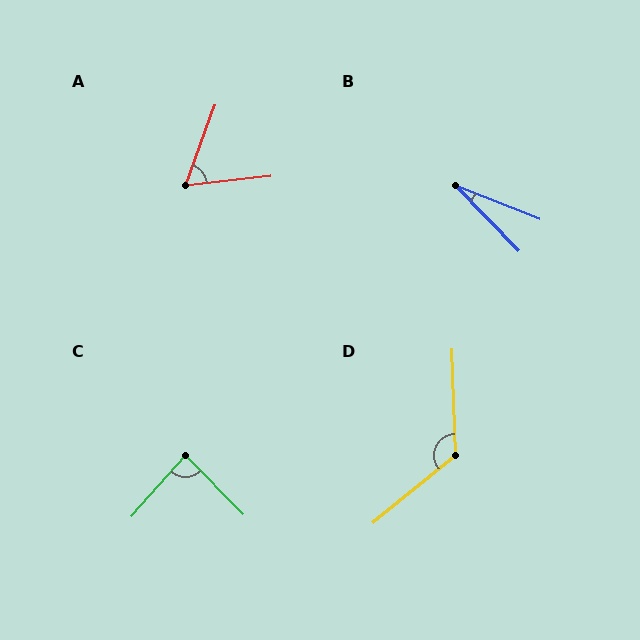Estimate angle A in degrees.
Approximately 64 degrees.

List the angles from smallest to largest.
B (24°), A (64°), C (86°), D (127°).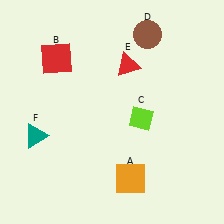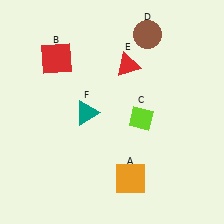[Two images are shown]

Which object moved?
The teal triangle (F) moved right.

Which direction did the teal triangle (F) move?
The teal triangle (F) moved right.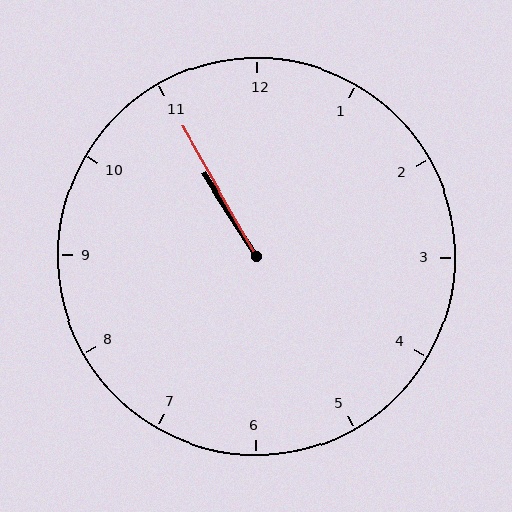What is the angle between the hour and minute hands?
Approximately 2 degrees.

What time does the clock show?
10:55.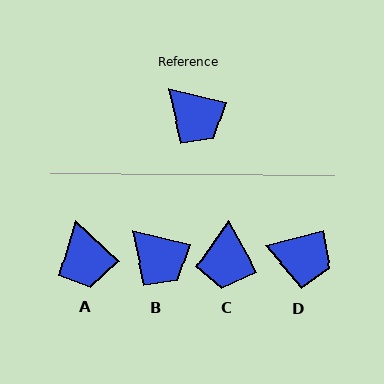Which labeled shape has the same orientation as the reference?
B.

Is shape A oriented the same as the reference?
No, it is off by about 29 degrees.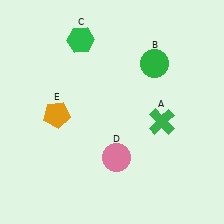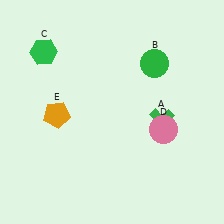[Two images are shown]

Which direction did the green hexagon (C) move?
The green hexagon (C) moved left.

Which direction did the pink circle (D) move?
The pink circle (D) moved right.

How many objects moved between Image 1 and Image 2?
2 objects moved between the two images.